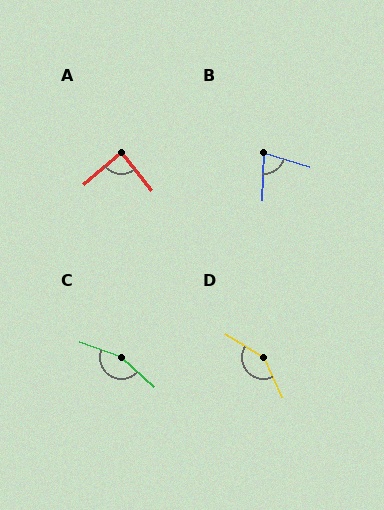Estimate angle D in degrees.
Approximately 146 degrees.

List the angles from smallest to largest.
B (75°), A (88°), D (146°), C (159°).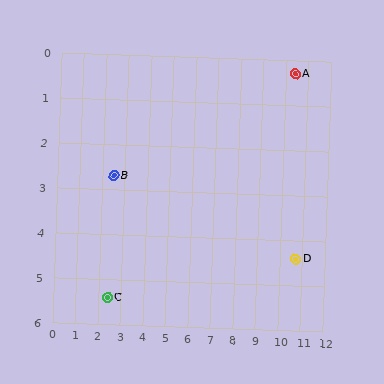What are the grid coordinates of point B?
Point B is at approximately (2.5, 2.7).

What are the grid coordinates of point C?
Point C is at approximately (2.4, 5.4).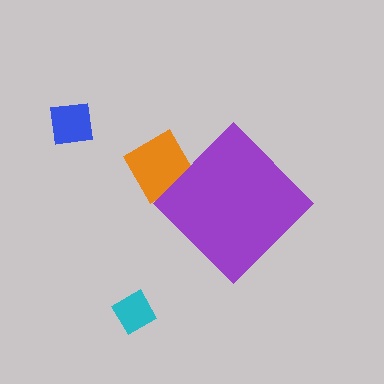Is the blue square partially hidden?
No, the blue square is fully visible.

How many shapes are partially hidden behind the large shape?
1 shape is partially hidden.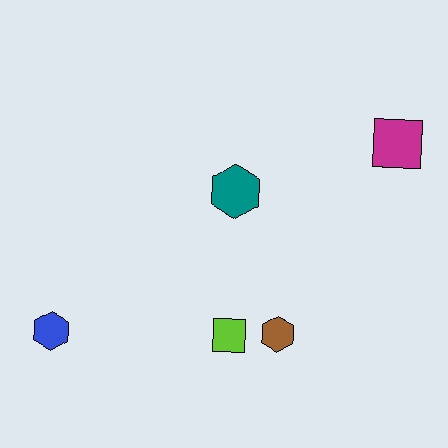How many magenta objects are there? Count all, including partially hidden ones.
There is 1 magenta object.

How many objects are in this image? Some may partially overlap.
There are 5 objects.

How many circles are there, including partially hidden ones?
There are no circles.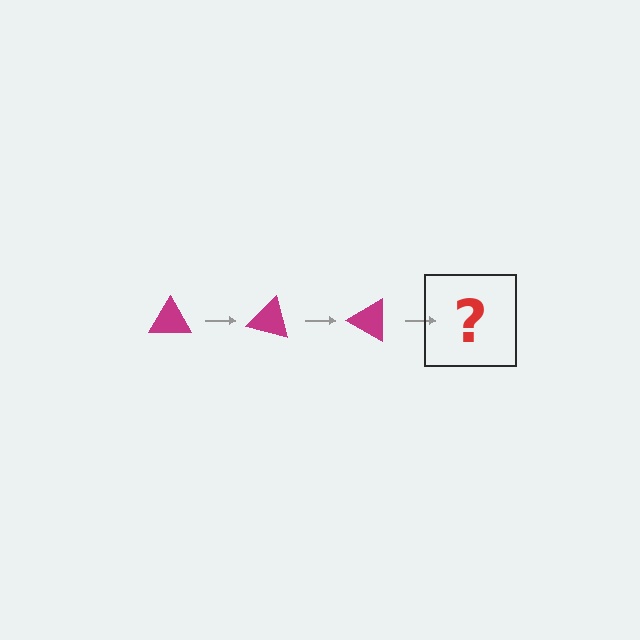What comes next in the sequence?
The next element should be a magenta triangle rotated 45 degrees.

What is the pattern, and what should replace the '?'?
The pattern is that the triangle rotates 15 degrees each step. The '?' should be a magenta triangle rotated 45 degrees.